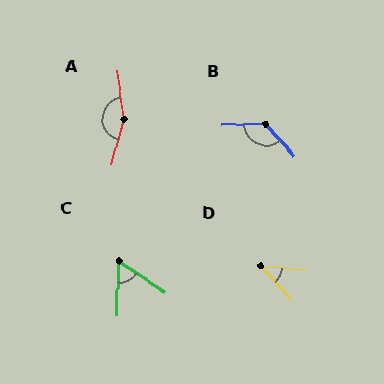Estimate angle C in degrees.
Approximately 58 degrees.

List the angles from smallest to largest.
D (43°), C (58°), B (130°), A (157°).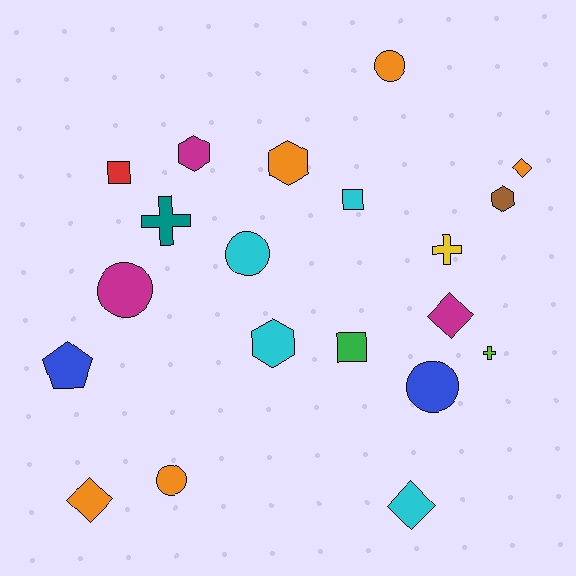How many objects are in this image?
There are 20 objects.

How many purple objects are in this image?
There are no purple objects.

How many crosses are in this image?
There are 3 crosses.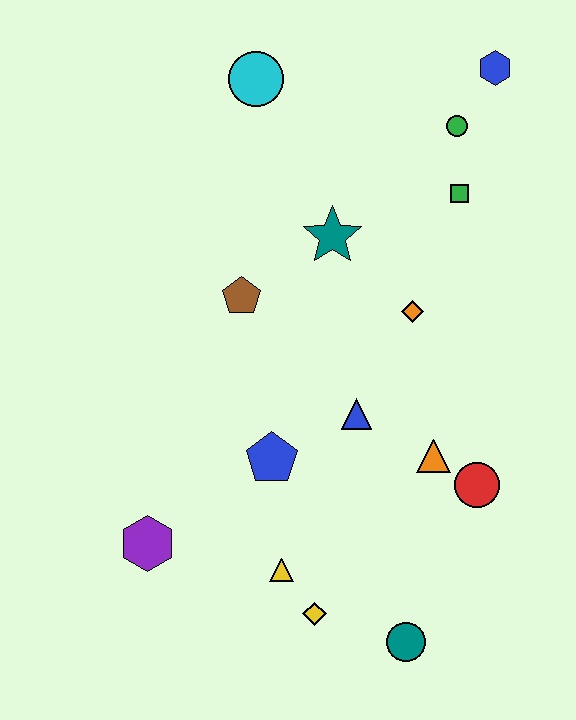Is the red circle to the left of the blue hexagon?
Yes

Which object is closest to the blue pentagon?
The blue triangle is closest to the blue pentagon.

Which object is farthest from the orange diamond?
The purple hexagon is farthest from the orange diamond.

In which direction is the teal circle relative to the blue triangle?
The teal circle is below the blue triangle.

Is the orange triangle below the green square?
Yes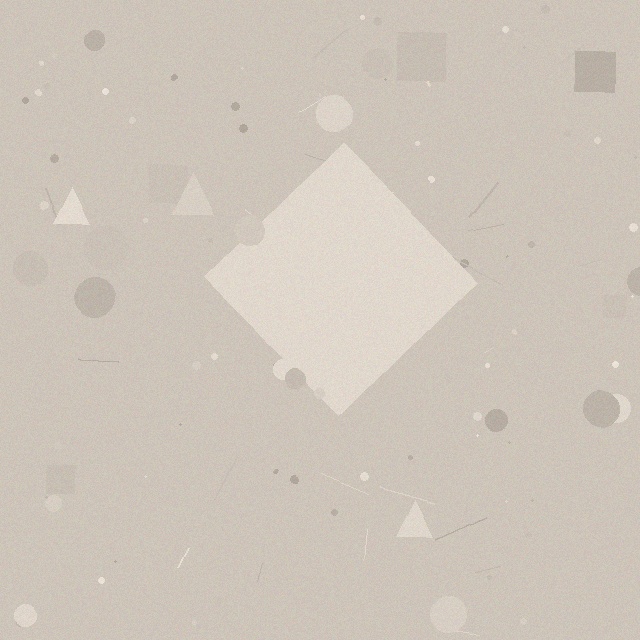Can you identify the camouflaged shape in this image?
The camouflaged shape is a diamond.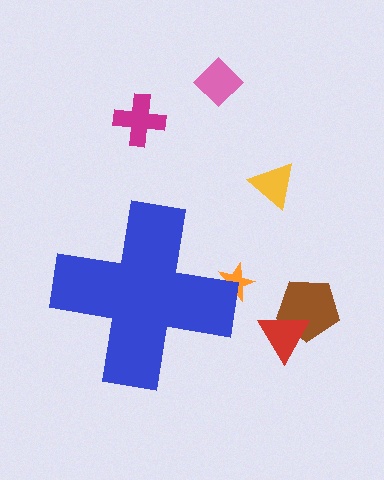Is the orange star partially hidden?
Yes, the orange star is partially hidden behind the blue cross.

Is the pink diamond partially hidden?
No, the pink diamond is fully visible.